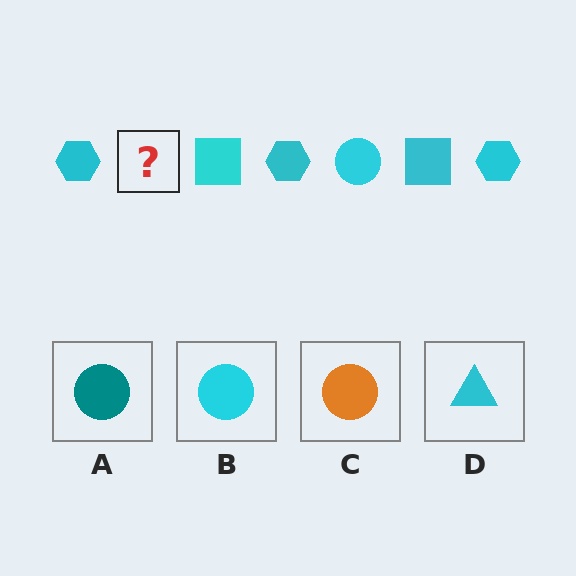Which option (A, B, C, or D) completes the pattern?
B.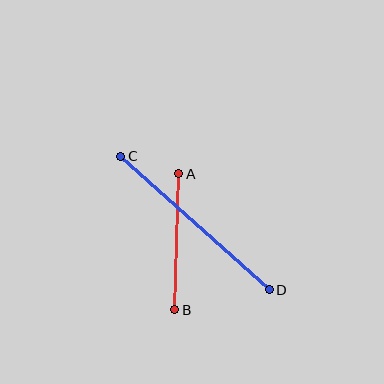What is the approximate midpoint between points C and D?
The midpoint is at approximately (195, 223) pixels.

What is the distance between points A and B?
The distance is approximately 136 pixels.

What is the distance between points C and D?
The distance is approximately 200 pixels.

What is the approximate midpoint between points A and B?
The midpoint is at approximately (177, 242) pixels.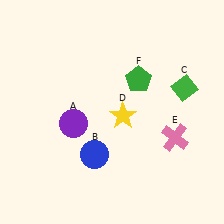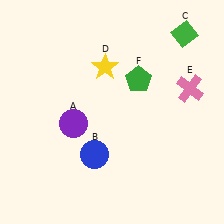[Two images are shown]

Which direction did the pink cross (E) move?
The pink cross (E) moved up.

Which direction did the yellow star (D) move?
The yellow star (D) moved up.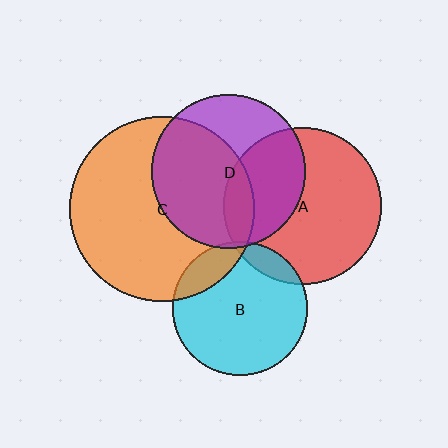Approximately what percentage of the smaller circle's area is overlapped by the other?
Approximately 10%.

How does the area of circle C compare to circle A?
Approximately 1.4 times.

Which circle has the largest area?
Circle C (orange).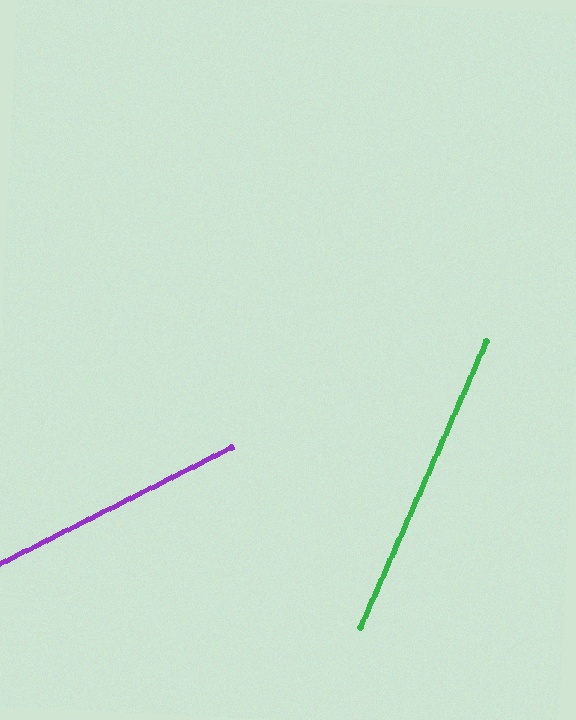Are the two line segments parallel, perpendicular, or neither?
Neither parallel nor perpendicular — they differ by about 40°.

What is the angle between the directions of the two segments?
Approximately 40 degrees.